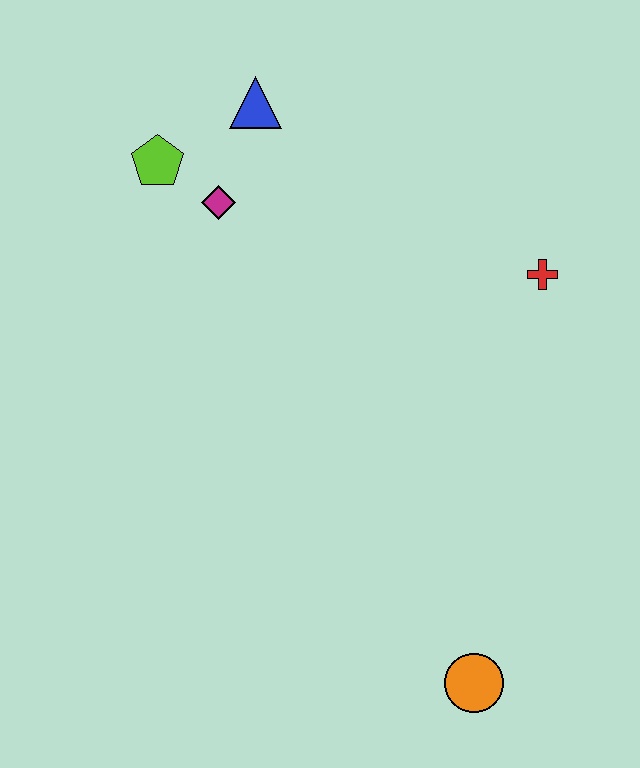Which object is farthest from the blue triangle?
The orange circle is farthest from the blue triangle.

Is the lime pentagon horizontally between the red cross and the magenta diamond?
No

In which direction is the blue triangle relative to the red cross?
The blue triangle is to the left of the red cross.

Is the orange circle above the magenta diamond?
No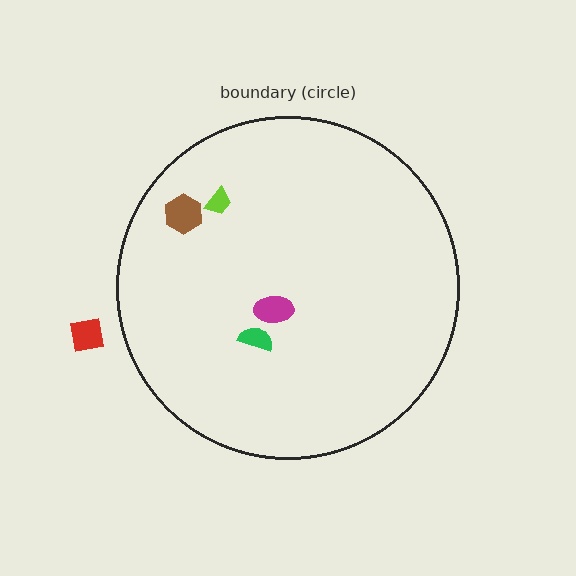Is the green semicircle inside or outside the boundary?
Inside.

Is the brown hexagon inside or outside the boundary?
Inside.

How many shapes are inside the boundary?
4 inside, 1 outside.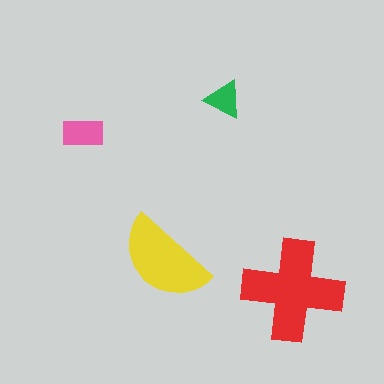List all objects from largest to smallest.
The red cross, the yellow semicircle, the pink rectangle, the green triangle.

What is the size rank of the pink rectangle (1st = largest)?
3rd.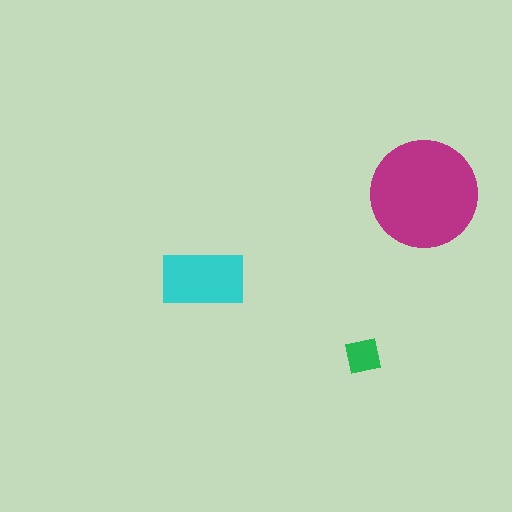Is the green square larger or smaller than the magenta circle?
Smaller.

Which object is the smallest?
The green square.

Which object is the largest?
The magenta circle.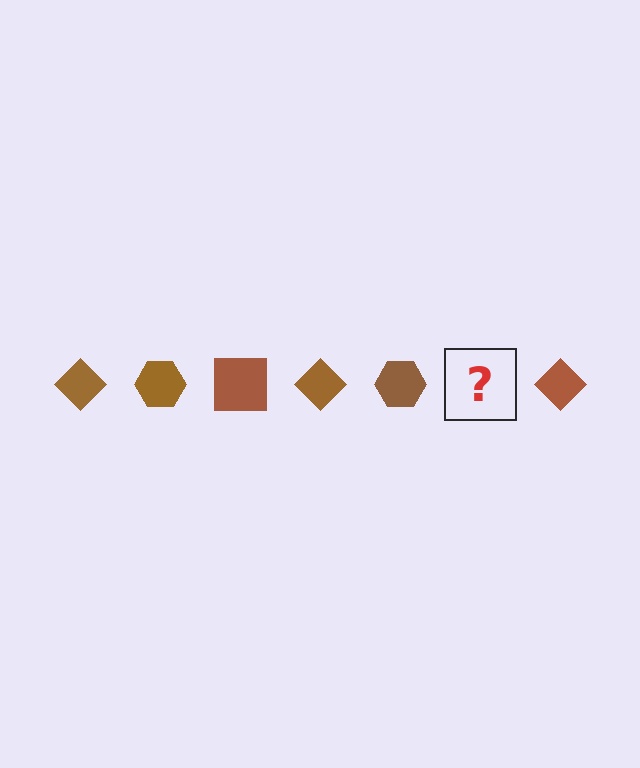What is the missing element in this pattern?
The missing element is a brown square.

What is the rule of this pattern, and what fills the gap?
The rule is that the pattern cycles through diamond, hexagon, square shapes in brown. The gap should be filled with a brown square.